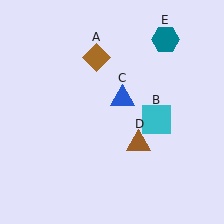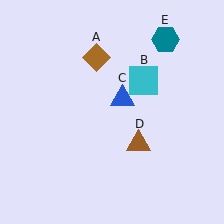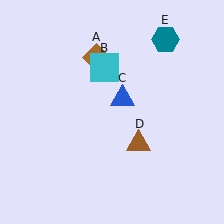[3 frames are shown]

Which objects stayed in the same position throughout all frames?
Brown diamond (object A) and blue triangle (object C) and brown triangle (object D) and teal hexagon (object E) remained stationary.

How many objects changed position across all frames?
1 object changed position: cyan square (object B).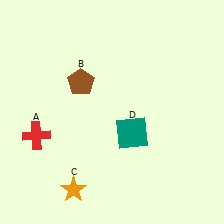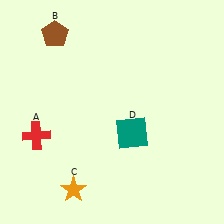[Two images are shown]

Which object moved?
The brown pentagon (B) moved up.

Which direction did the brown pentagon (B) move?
The brown pentagon (B) moved up.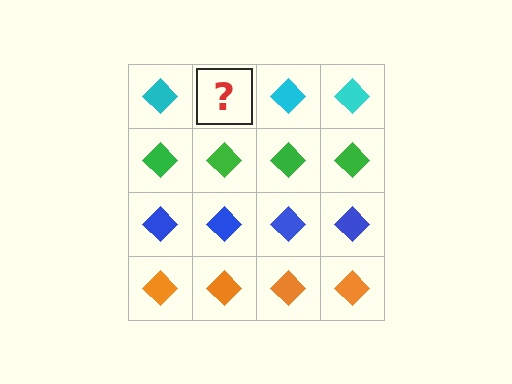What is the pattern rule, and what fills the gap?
The rule is that each row has a consistent color. The gap should be filled with a cyan diamond.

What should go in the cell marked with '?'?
The missing cell should contain a cyan diamond.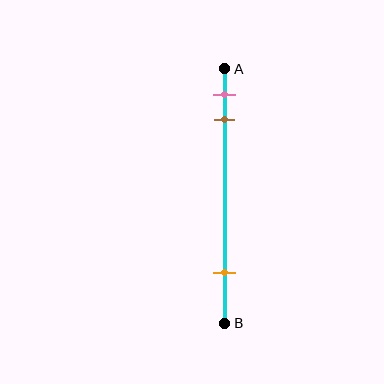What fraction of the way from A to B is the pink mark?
The pink mark is approximately 10% (0.1) of the way from A to B.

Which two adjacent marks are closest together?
The pink and brown marks are the closest adjacent pair.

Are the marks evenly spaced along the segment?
No, the marks are not evenly spaced.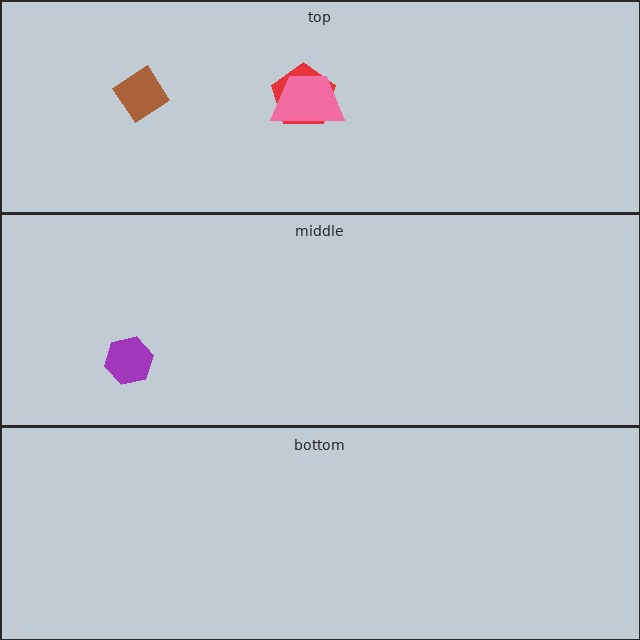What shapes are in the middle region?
The purple hexagon.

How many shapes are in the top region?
3.